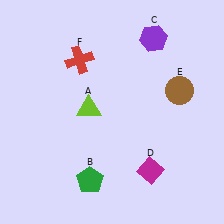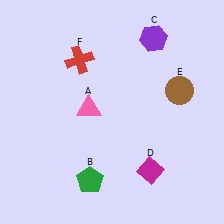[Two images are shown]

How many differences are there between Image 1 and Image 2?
There is 1 difference between the two images.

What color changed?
The triangle (A) changed from lime in Image 1 to pink in Image 2.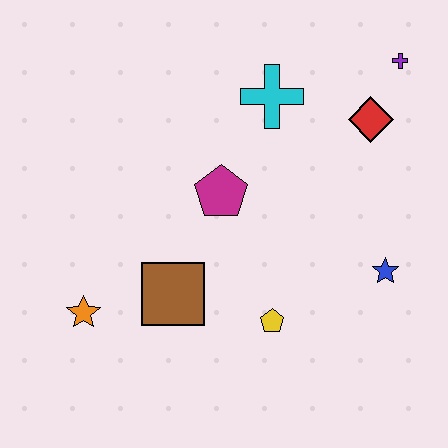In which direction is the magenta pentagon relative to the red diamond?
The magenta pentagon is to the left of the red diamond.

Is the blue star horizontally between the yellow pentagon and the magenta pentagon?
No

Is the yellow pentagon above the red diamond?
No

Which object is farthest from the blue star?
The orange star is farthest from the blue star.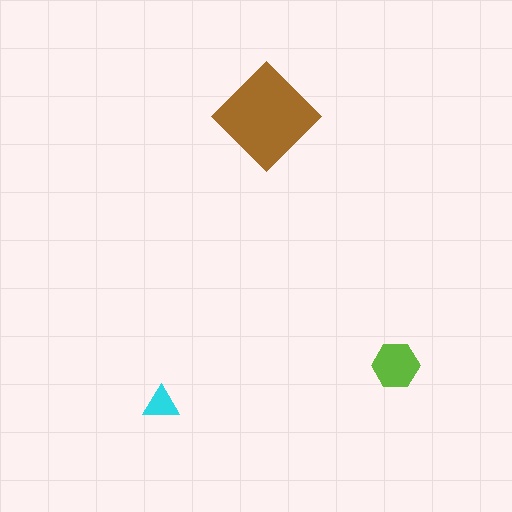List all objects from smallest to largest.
The cyan triangle, the lime hexagon, the brown diamond.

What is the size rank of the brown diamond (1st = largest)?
1st.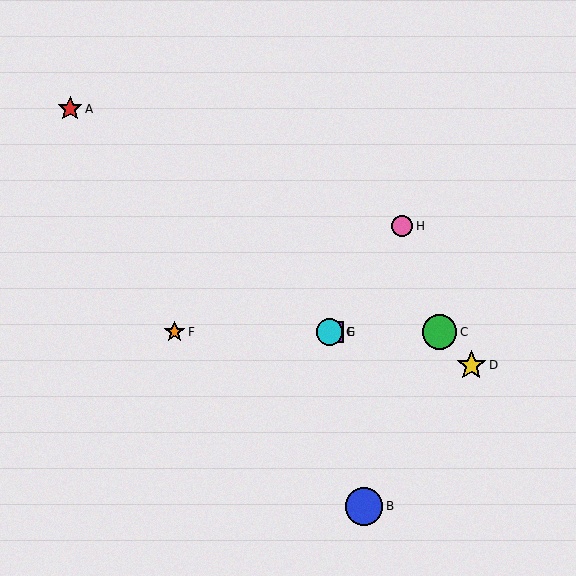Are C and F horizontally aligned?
Yes, both are at y≈332.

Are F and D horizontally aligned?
No, F is at y≈332 and D is at y≈365.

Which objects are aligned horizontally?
Objects C, E, F, G are aligned horizontally.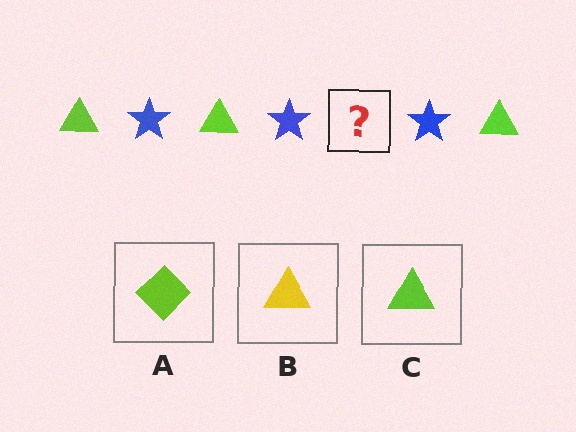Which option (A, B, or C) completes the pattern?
C.